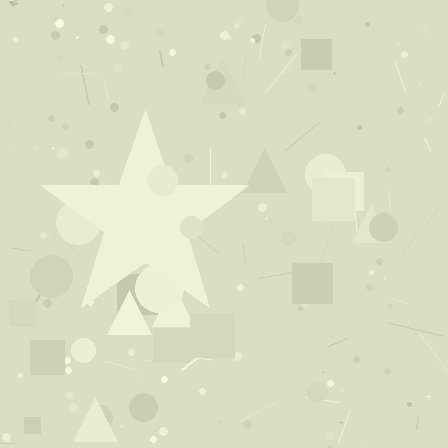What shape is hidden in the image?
A star is hidden in the image.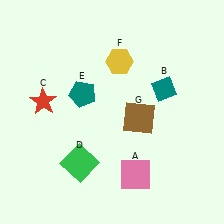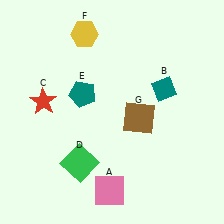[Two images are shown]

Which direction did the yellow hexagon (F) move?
The yellow hexagon (F) moved left.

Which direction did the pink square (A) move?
The pink square (A) moved left.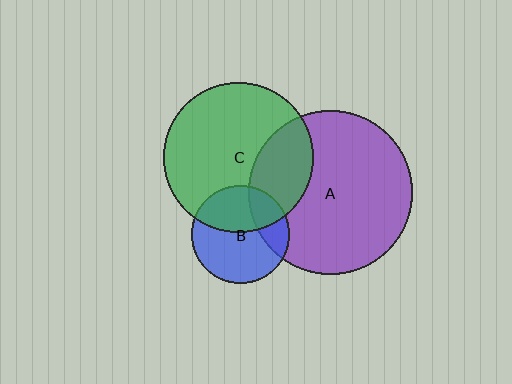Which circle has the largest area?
Circle A (purple).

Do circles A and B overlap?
Yes.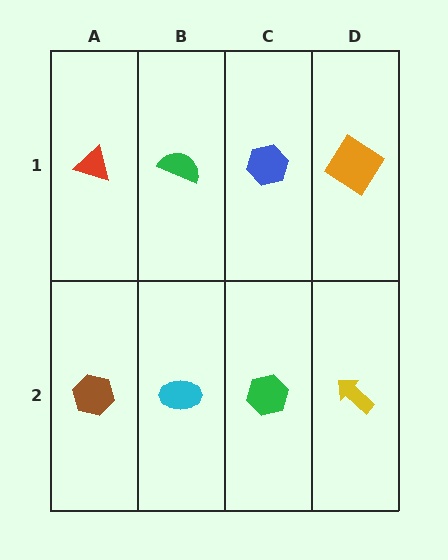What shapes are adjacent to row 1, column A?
A brown hexagon (row 2, column A), a green semicircle (row 1, column B).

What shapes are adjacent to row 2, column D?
An orange diamond (row 1, column D), a green hexagon (row 2, column C).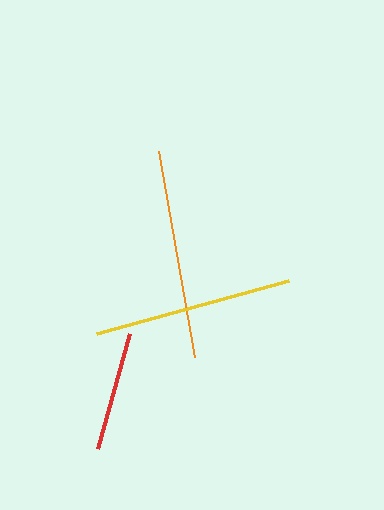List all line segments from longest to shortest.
From longest to shortest: orange, yellow, red.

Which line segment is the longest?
The orange line is the longest at approximately 209 pixels.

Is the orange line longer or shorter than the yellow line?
The orange line is longer than the yellow line.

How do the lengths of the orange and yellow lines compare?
The orange and yellow lines are approximately the same length.